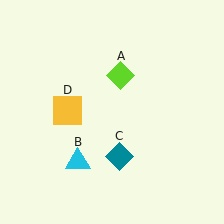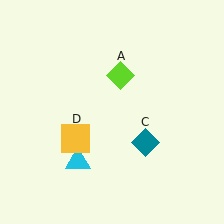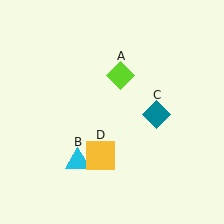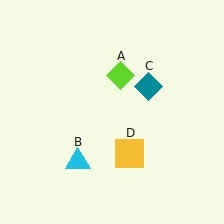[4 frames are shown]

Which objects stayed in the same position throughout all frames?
Lime diamond (object A) and cyan triangle (object B) remained stationary.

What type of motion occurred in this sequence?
The teal diamond (object C), yellow square (object D) rotated counterclockwise around the center of the scene.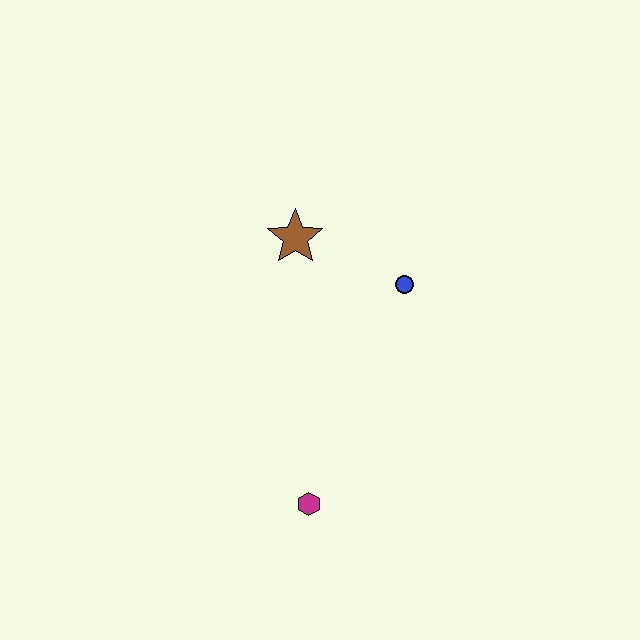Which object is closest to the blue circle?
The brown star is closest to the blue circle.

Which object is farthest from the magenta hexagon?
The brown star is farthest from the magenta hexagon.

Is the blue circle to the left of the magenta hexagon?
No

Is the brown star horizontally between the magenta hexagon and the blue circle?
No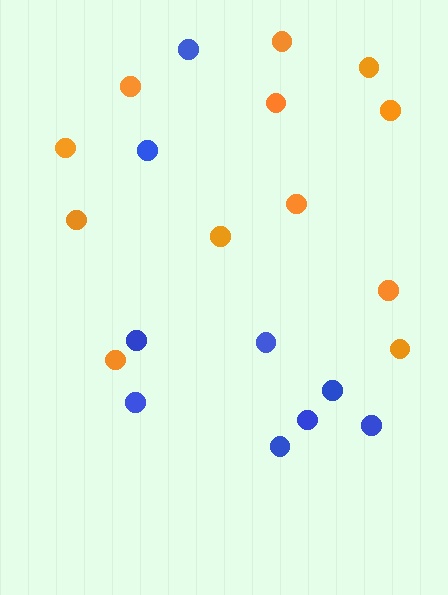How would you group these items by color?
There are 2 groups: one group of blue circles (9) and one group of orange circles (12).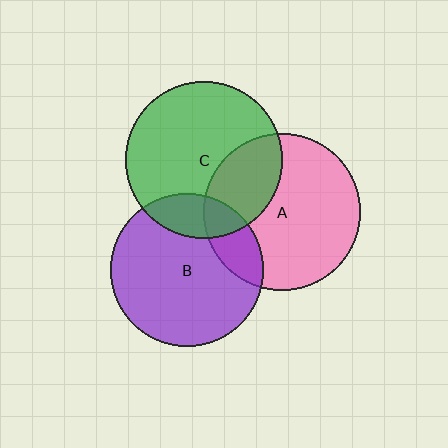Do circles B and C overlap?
Yes.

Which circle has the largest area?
Circle C (green).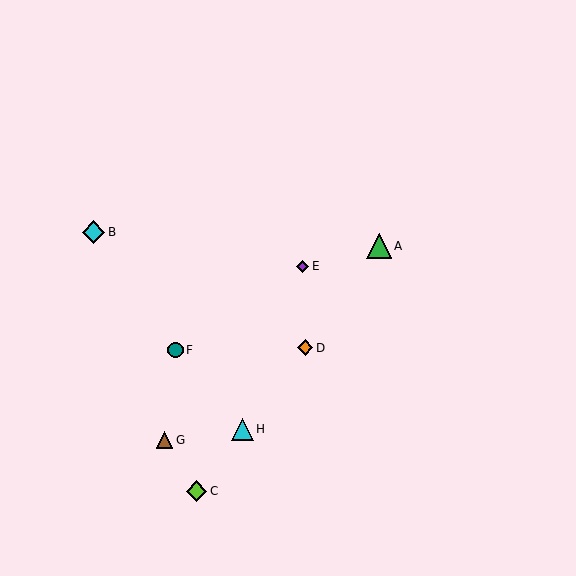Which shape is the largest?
The green triangle (labeled A) is the largest.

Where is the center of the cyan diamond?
The center of the cyan diamond is at (94, 232).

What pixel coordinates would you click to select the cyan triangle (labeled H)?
Click at (242, 429) to select the cyan triangle H.